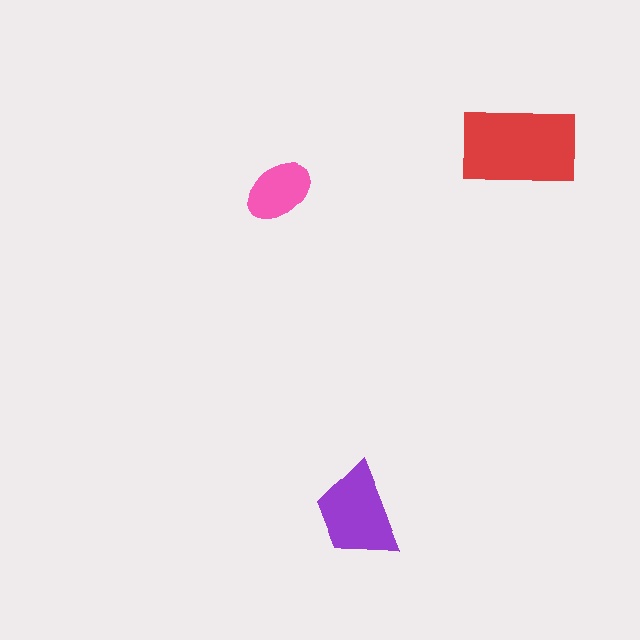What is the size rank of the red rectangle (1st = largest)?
1st.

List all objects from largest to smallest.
The red rectangle, the purple trapezoid, the pink ellipse.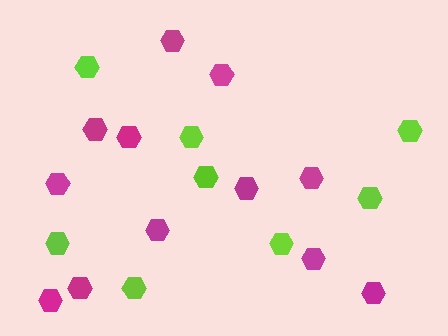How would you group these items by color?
There are 2 groups: one group of lime hexagons (8) and one group of magenta hexagons (12).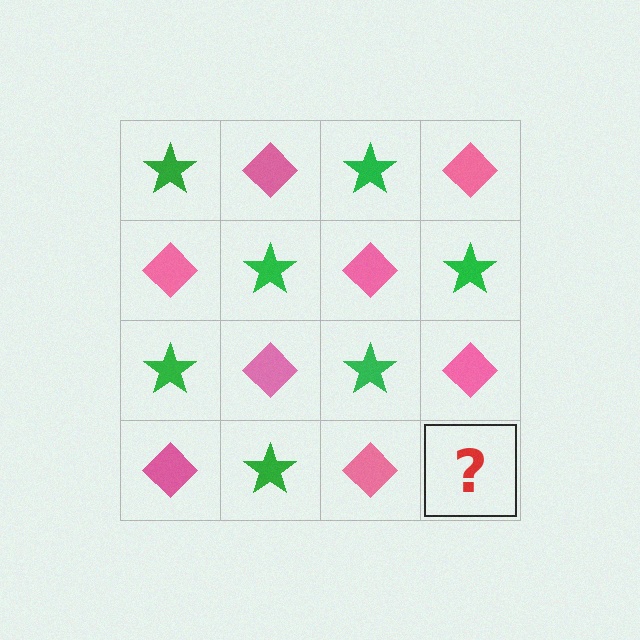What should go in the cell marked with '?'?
The missing cell should contain a green star.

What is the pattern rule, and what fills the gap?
The rule is that it alternates green star and pink diamond in a checkerboard pattern. The gap should be filled with a green star.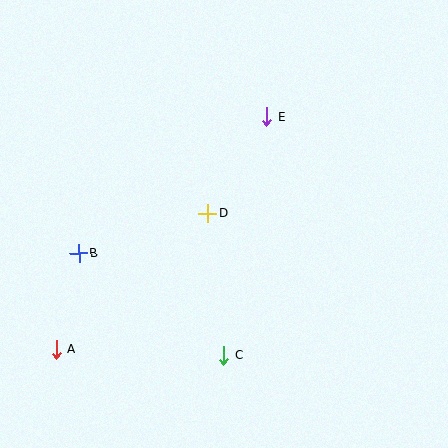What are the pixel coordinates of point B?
Point B is at (79, 253).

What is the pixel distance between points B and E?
The distance between B and E is 232 pixels.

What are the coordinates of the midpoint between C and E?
The midpoint between C and E is at (245, 236).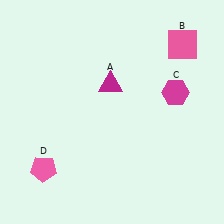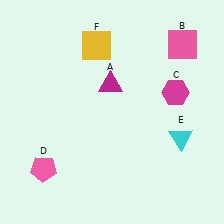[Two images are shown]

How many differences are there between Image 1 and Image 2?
There are 2 differences between the two images.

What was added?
A cyan triangle (E), a yellow square (F) were added in Image 2.